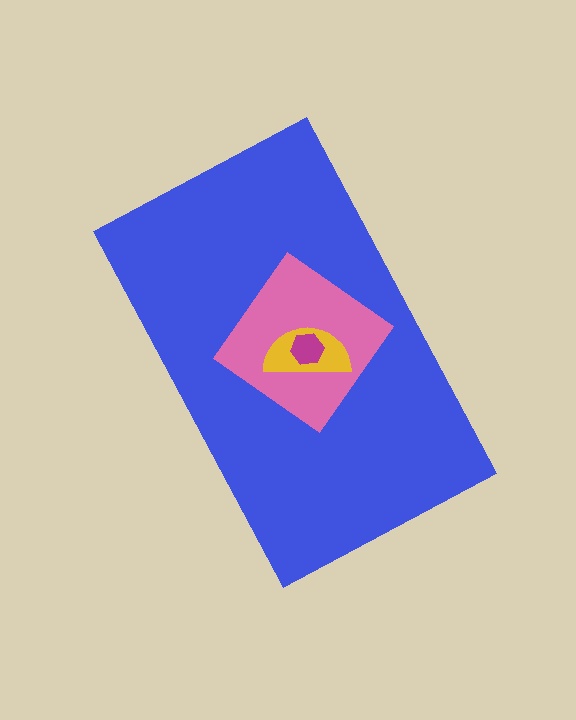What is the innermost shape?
The magenta hexagon.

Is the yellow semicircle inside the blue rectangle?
Yes.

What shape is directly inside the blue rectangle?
The pink diamond.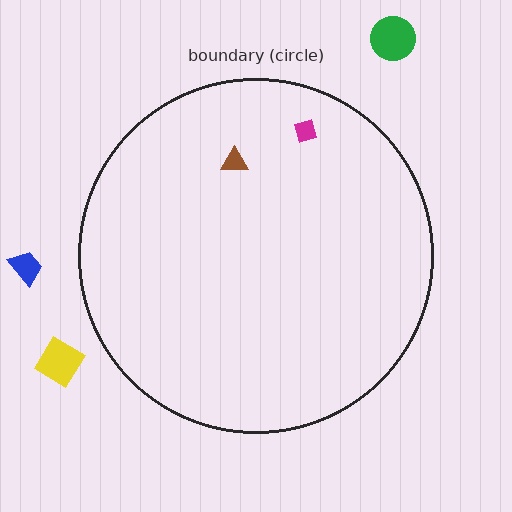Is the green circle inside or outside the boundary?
Outside.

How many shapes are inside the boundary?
2 inside, 3 outside.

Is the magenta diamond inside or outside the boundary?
Inside.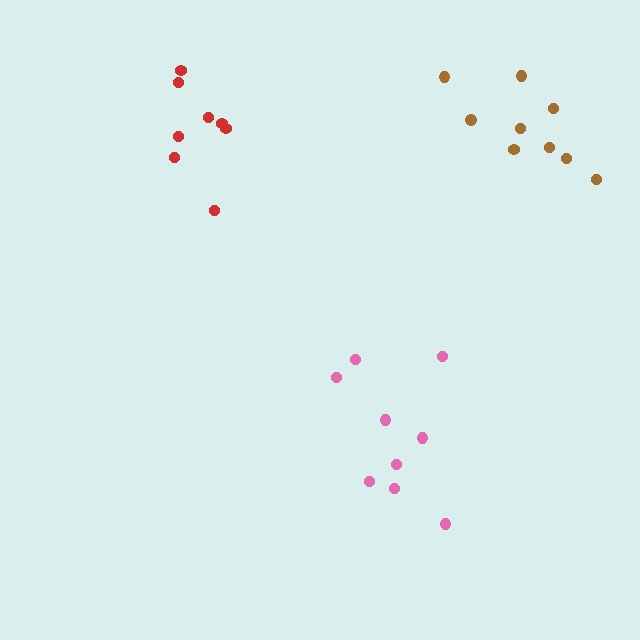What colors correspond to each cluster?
The clusters are colored: red, pink, brown.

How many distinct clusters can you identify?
There are 3 distinct clusters.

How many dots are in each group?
Group 1: 8 dots, Group 2: 9 dots, Group 3: 9 dots (26 total).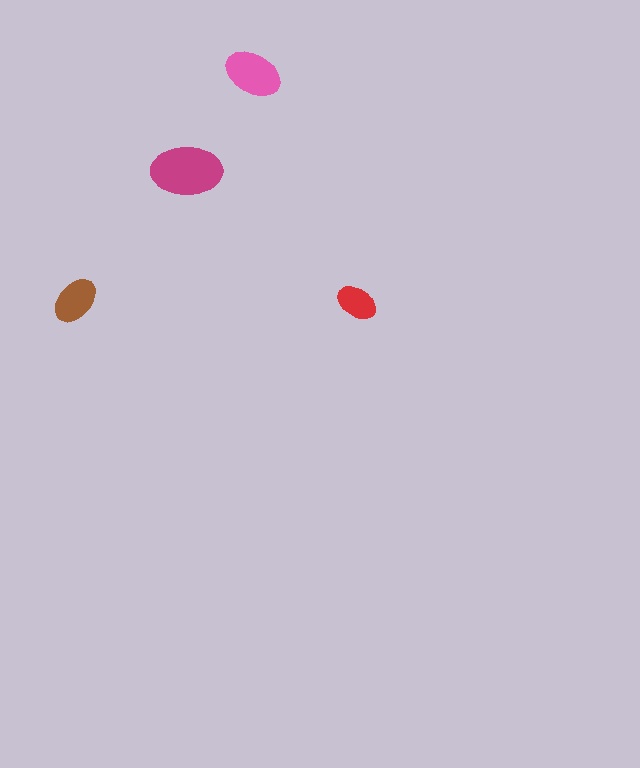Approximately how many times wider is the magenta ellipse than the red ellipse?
About 1.5 times wider.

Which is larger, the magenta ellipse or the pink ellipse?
The magenta one.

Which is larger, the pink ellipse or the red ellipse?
The pink one.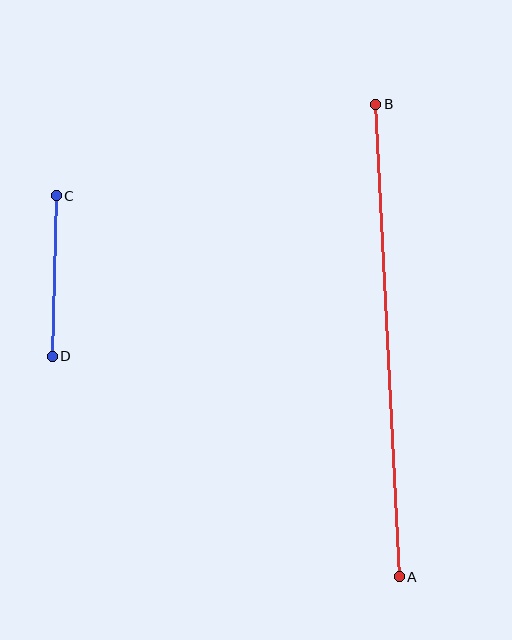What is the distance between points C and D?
The distance is approximately 160 pixels.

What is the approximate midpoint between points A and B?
The midpoint is at approximately (387, 341) pixels.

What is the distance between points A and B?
The distance is approximately 473 pixels.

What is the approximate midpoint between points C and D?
The midpoint is at approximately (54, 276) pixels.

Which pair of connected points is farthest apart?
Points A and B are farthest apart.